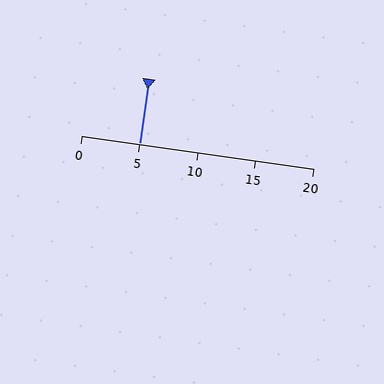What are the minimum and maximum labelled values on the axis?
The axis runs from 0 to 20.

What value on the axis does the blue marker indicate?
The marker indicates approximately 5.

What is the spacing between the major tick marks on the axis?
The major ticks are spaced 5 apart.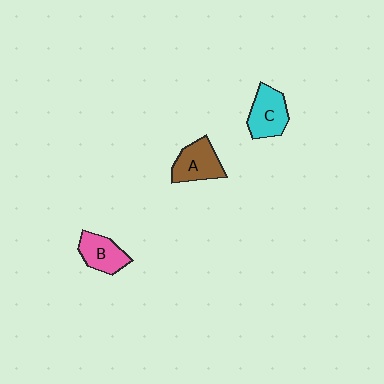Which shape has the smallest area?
Shape B (pink).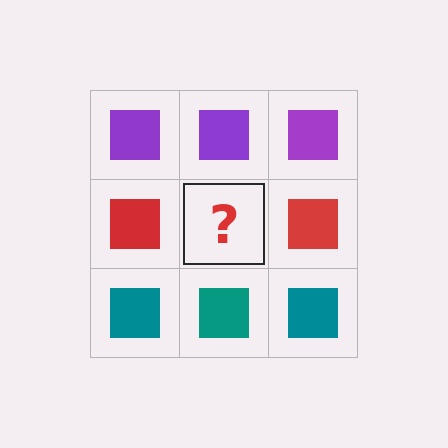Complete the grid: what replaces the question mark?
The question mark should be replaced with a red square.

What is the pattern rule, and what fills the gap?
The rule is that each row has a consistent color. The gap should be filled with a red square.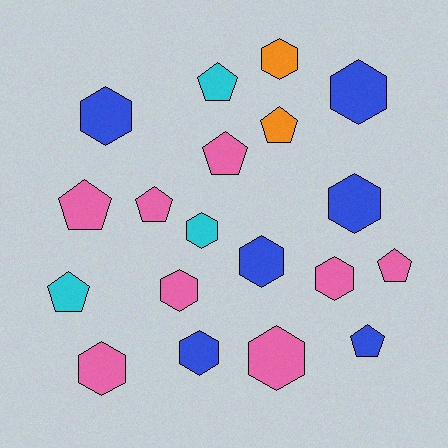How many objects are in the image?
There are 19 objects.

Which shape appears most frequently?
Hexagon, with 11 objects.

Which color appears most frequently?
Pink, with 8 objects.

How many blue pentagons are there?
There is 1 blue pentagon.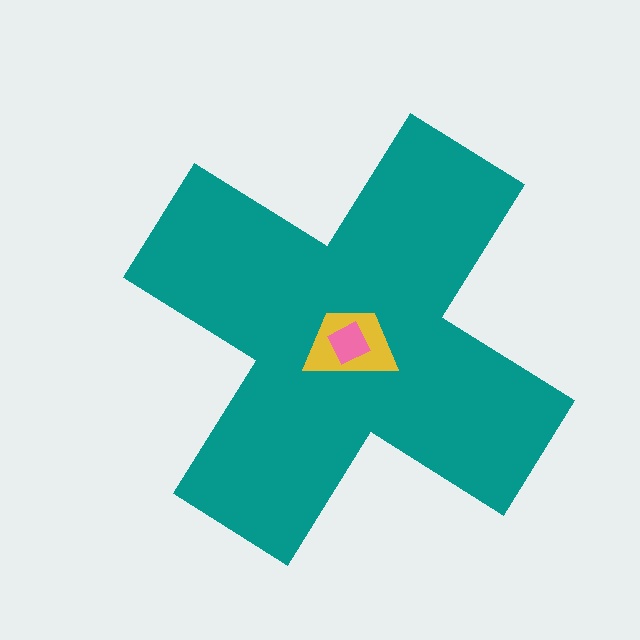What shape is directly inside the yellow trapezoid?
The pink square.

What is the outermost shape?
The teal cross.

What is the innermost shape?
The pink square.